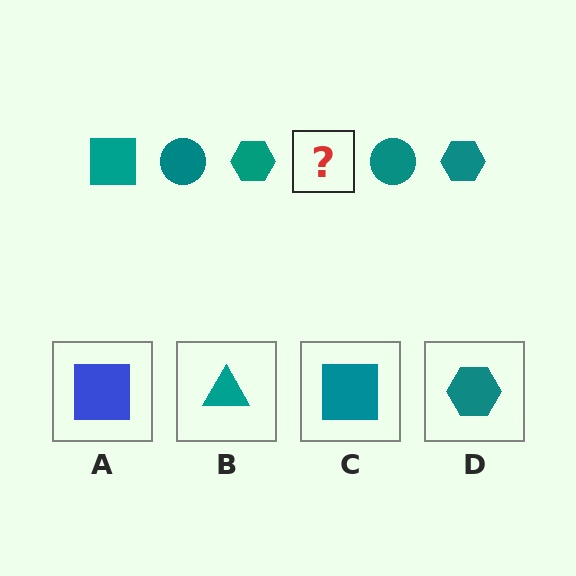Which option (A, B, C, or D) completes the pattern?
C.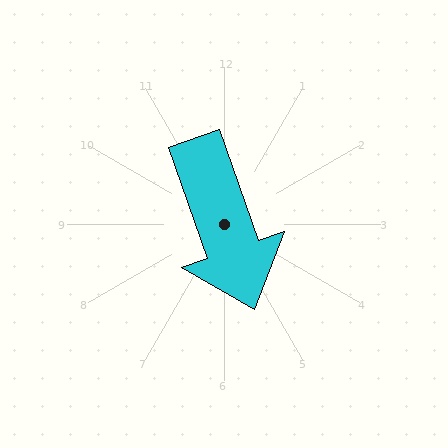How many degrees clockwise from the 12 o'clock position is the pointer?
Approximately 161 degrees.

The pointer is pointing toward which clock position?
Roughly 5 o'clock.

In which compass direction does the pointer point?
South.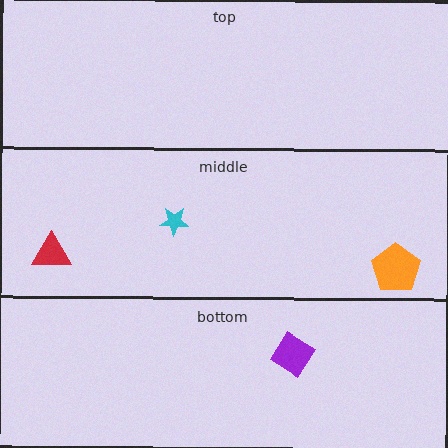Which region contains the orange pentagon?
The middle region.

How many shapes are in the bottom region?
1.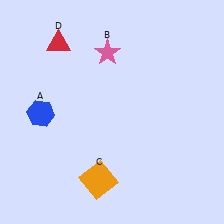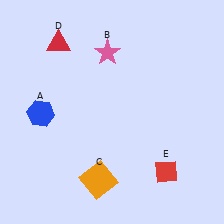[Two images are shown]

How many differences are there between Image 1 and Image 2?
There is 1 difference between the two images.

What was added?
A red diamond (E) was added in Image 2.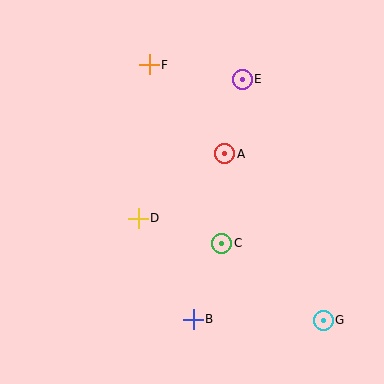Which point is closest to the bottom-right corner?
Point G is closest to the bottom-right corner.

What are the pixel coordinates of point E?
Point E is at (242, 79).